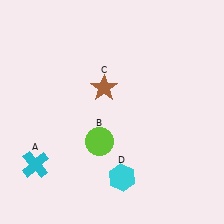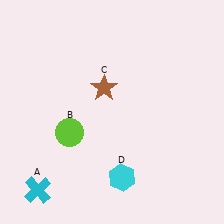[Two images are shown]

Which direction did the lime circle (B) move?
The lime circle (B) moved left.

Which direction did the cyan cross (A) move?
The cyan cross (A) moved down.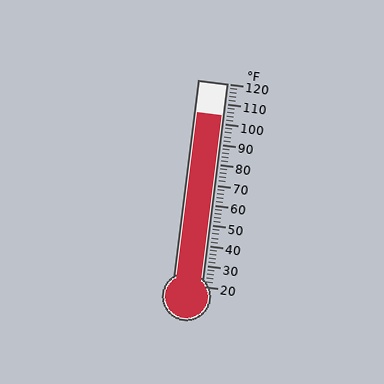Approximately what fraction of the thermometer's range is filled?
The thermometer is filled to approximately 85% of its range.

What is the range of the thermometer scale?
The thermometer scale ranges from 20°F to 120°F.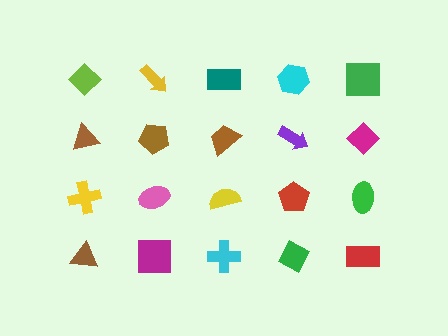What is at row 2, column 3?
A brown trapezoid.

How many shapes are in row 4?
5 shapes.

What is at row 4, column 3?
A cyan cross.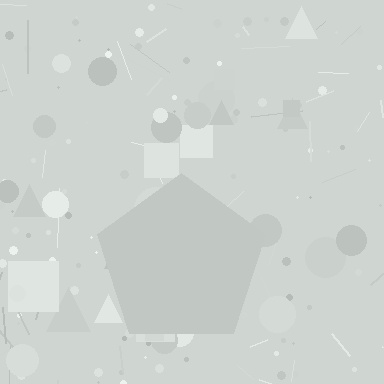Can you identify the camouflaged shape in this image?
The camouflaged shape is a pentagon.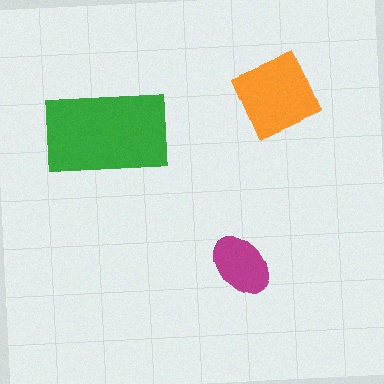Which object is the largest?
The green rectangle.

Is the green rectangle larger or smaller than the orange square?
Larger.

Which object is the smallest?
The magenta ellipse.